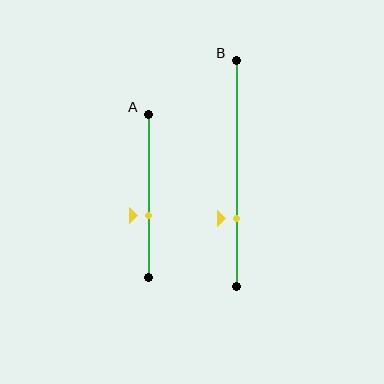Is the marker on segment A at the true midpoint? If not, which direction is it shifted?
No, the marker on segment A is shifted downward by about 12% of the segment length.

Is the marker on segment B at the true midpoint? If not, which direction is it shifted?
No, the marker on segment B is shifted downward by about 20% of the segment length.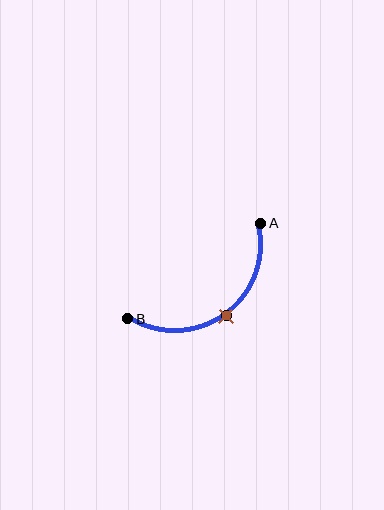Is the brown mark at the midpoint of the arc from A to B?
Yes. The brown mark lies on the arc at equal arc-length from both A and B — it is the arc midpoint.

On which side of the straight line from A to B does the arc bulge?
The arc bulges below and to the right of the straight line connecting A and B.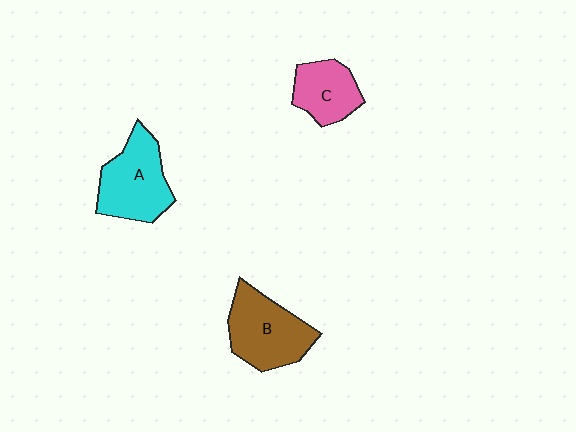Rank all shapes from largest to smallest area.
From largest to smallest: B (brown), A (cyan), C (pink).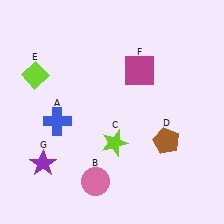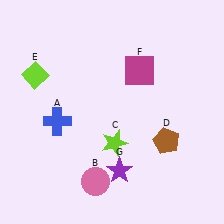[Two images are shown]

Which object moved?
The purple star (G) moved right.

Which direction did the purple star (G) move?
The purple star (G) moved right.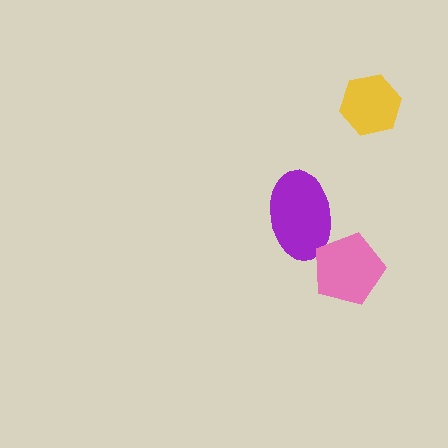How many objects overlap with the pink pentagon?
1 object overlaps with the pink pentagon.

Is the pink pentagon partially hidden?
No, no other shape covers it.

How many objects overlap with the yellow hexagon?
0 objects overlap with the yellow hexagon.